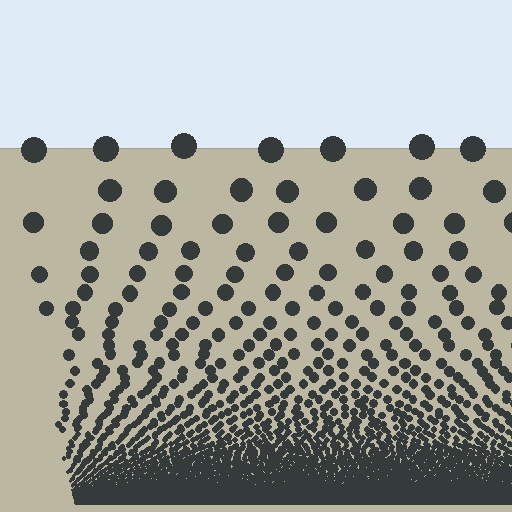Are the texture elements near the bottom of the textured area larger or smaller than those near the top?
Smaller. The gradient is inverted — elements near the bottom are smaller and denser.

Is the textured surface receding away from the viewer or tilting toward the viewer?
The surface appears to tilt toward the viewer. Texture elements get larger and sparser toward the top.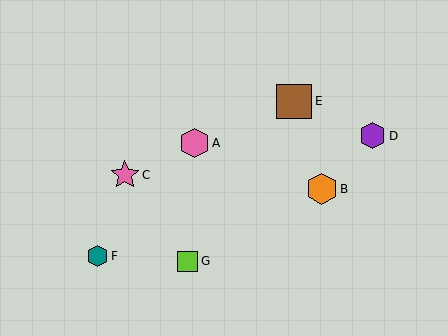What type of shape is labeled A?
Shape A is a pink hexagon.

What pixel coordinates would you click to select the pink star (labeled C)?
Click at (125, 175) to select the pink star C.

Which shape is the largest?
The brown square (labeled E) is the largest.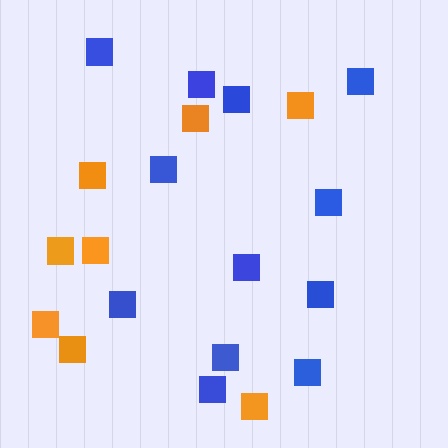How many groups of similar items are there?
There are 2 groups: one group of blue squares (12) and one group of orange squares (8).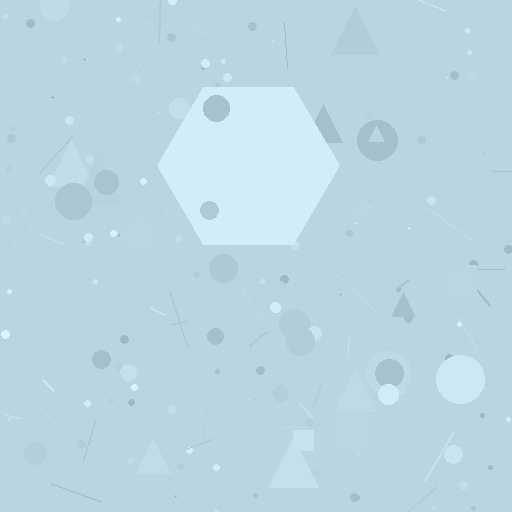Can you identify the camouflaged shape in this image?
The camouflaged shape is a hexagon.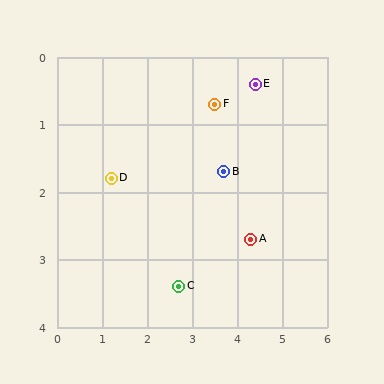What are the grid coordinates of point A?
Point A is at approximately (4.3, 2.7).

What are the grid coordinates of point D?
Point D is at approximately (1.2, 1.8).